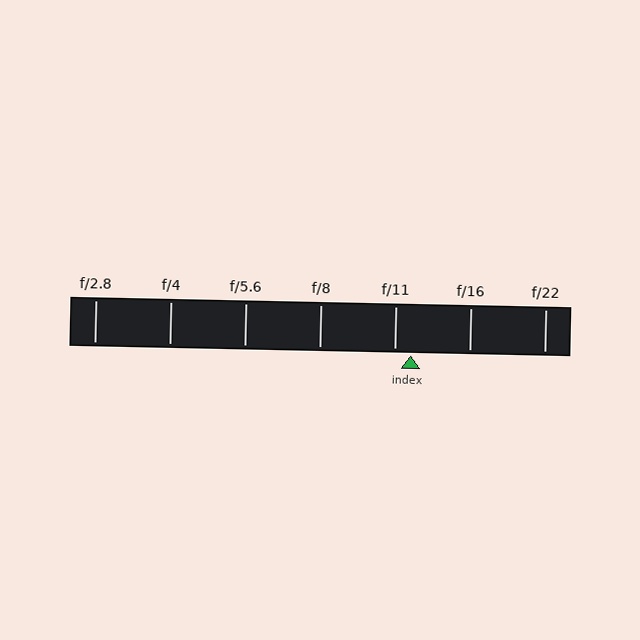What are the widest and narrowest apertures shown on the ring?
The widest aperture shown is f/2.8 and the narrowest is f/22.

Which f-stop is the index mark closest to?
The index mark is closest to f/11.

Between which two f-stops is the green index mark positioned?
The index mark is between f/11 and f/16.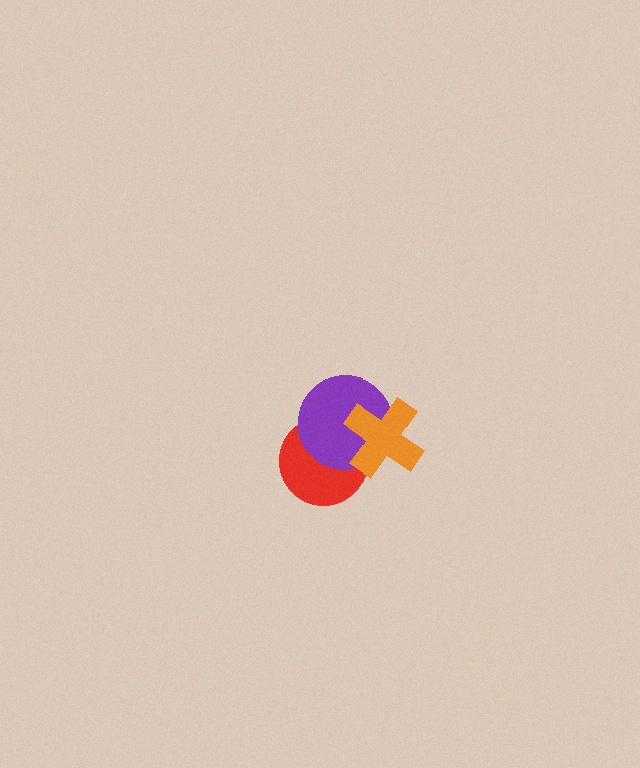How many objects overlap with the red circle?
2 objects overlap with the red circle.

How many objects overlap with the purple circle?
2 objects overlap with the purple circle.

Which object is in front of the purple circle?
The orange cross is in front of the purple circle.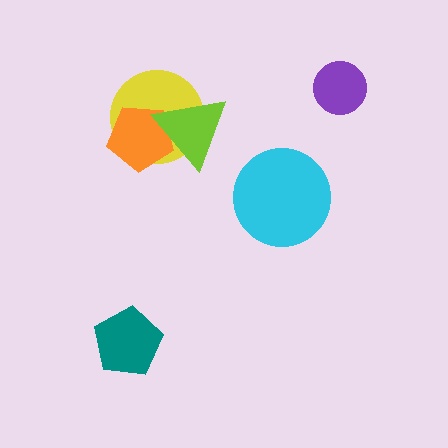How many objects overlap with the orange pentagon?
2 objects overlap with the orange pentagon.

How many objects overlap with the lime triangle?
2 objects overlap with the lime triangle.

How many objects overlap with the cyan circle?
0 objects overlap with the cyan circle.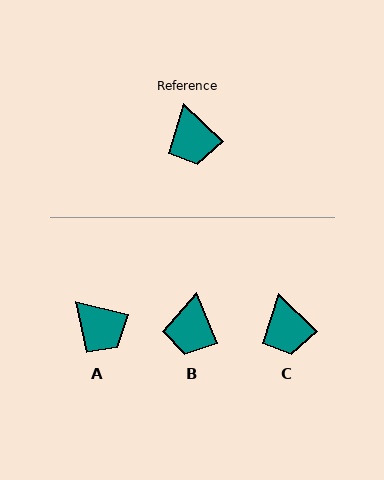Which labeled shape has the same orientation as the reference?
C.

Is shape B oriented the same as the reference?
No, it is off by about 24 degrees.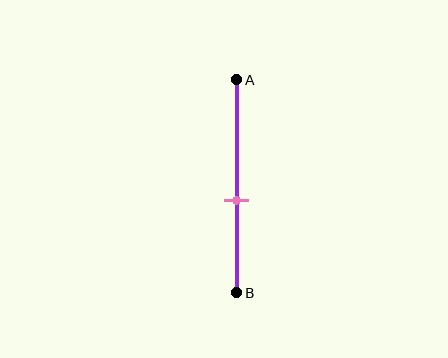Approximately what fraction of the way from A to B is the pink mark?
The pink mark is approximately 55% of the way from A to B.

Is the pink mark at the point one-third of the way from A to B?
No, the mark is at about 55% from A, not at the 33% one-third point.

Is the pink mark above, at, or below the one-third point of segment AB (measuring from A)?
The pink mark is below the one-third point of segment AB.